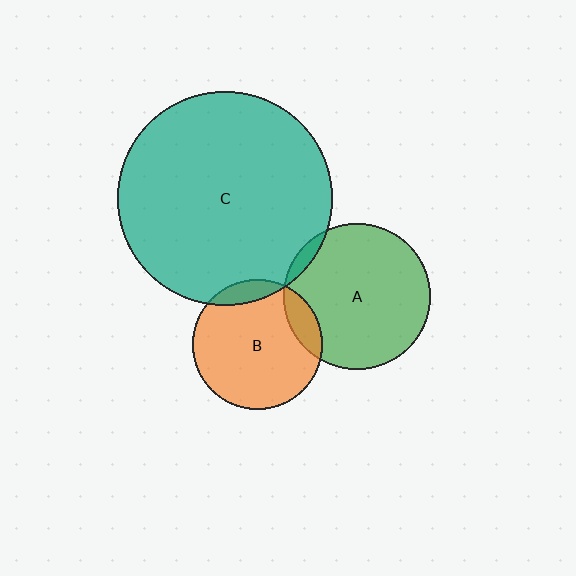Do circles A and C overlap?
Yes.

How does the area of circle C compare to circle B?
Approximately 2.7 times.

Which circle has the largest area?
Circle C (teal).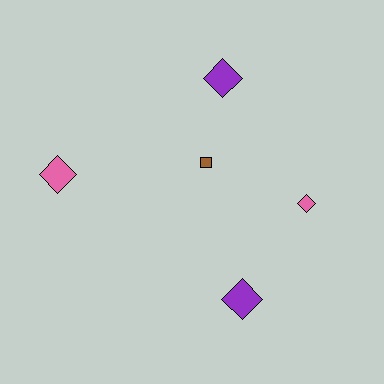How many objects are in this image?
There are 5 objects.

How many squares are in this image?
There is 1 square.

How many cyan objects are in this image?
There are no cyan objects.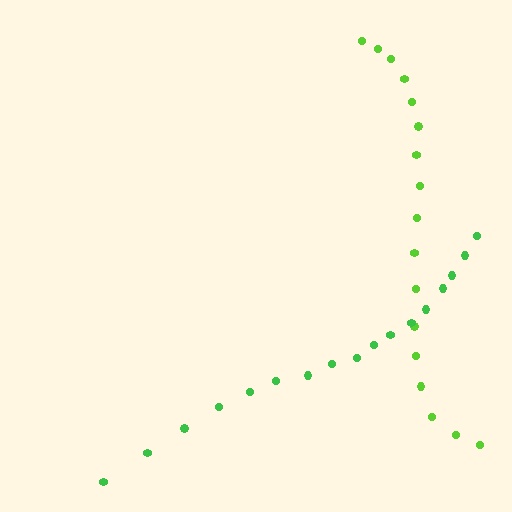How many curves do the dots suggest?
There are 2 distinct paths.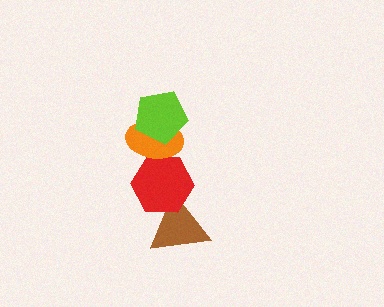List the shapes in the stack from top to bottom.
From top to bottom: the lime pentagon, the orange ellipse, the red hexagon, the brown triangle.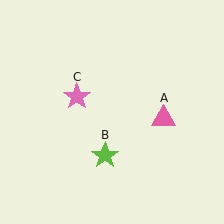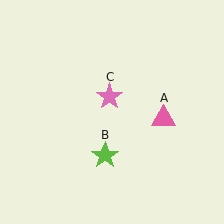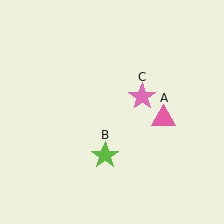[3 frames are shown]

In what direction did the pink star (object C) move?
The pink star (object C) moved right.